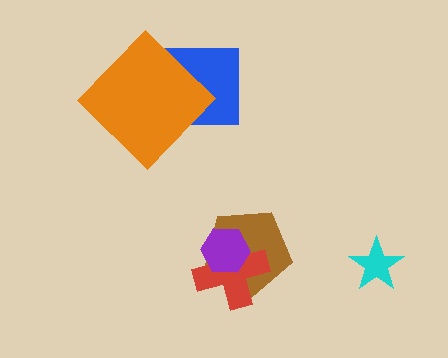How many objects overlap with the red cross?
2 objects overlap with the red cross.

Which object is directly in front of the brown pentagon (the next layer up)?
The red cross is directly in front of the brown pentagon.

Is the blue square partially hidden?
Yes, it is partially covered by another shape.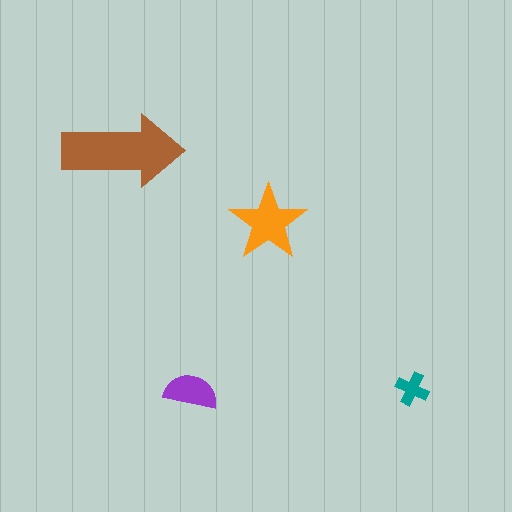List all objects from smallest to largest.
The teal cross, the purple semicircle, the orange star, the brown arrow.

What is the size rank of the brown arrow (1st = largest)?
1st.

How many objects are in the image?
There are 4 objects in the image.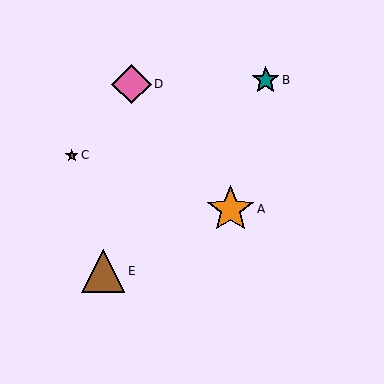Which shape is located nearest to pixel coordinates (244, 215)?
The orange star (labeled A) at (230, 209) is nearest to that location.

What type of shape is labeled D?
Shape D is a pink diamond.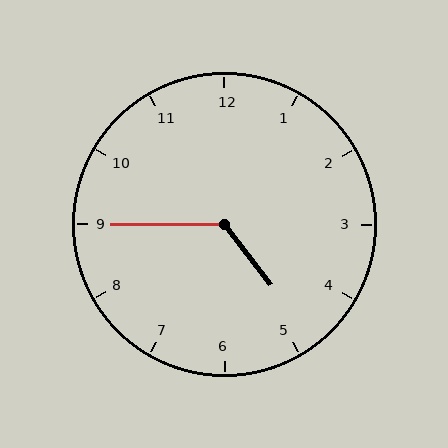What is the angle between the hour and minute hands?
Approximately 128 degrees.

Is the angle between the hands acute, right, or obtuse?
It is obtuse.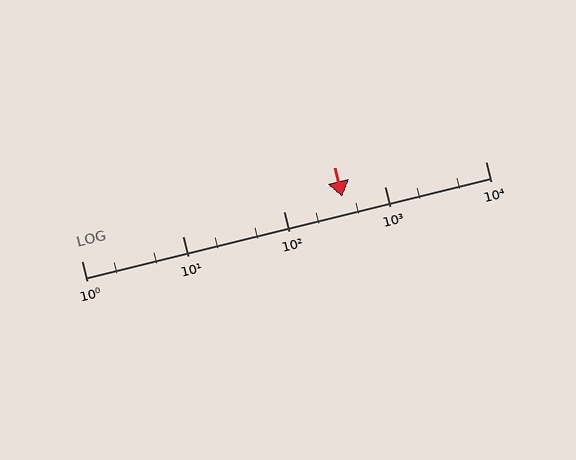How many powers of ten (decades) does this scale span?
The scale spans 4 decades, from 1 to 10000.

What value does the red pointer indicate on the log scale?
The pointer indicates approximately 380.